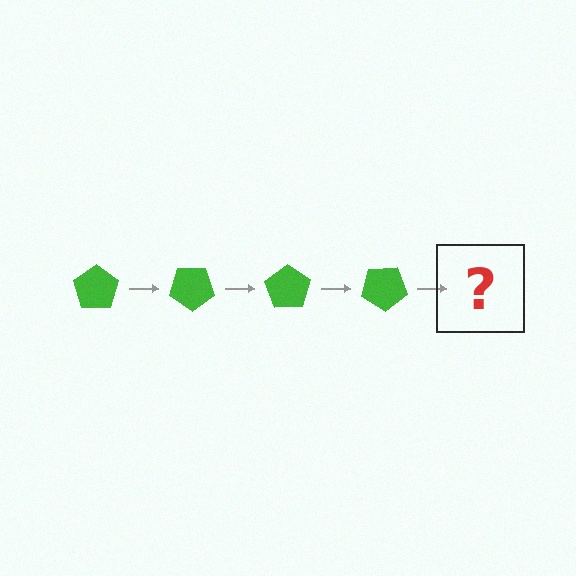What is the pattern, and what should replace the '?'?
The pattern is that the pentagon rotates 35 degrees each step. The '?' should be a green pentagon rotated 140 degrees.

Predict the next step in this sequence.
The next step is a green pentagon rotated 140 degrees.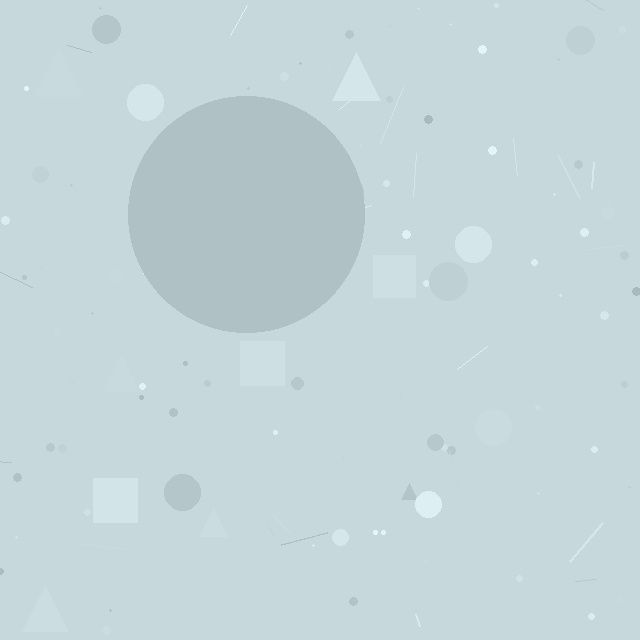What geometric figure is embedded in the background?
A circle is embedded in the background.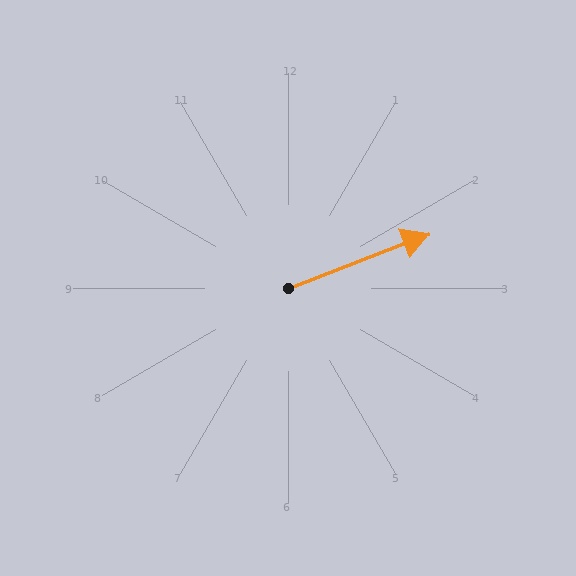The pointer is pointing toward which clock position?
Roughly 2 o'clock.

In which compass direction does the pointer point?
East.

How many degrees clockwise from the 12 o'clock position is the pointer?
Approximately 69 degrees.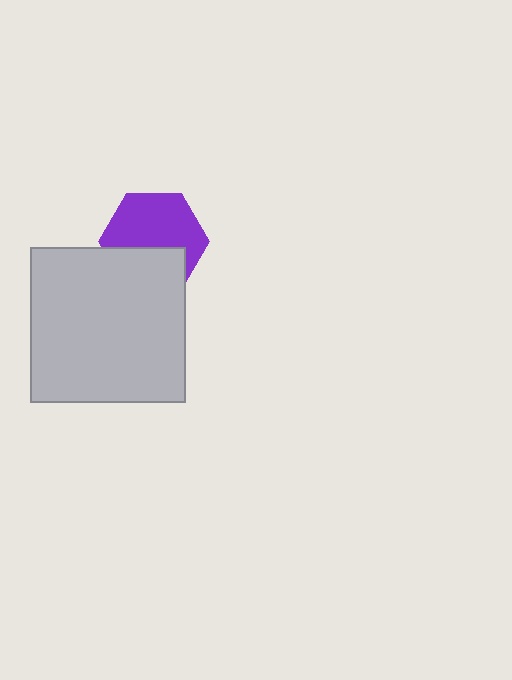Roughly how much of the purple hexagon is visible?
About half of it is visible (roughly 63%).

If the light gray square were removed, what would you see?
You would see the complete purple hexagon.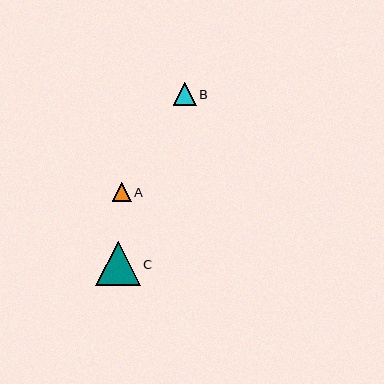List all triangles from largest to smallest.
From largest to smallest: C, B, A.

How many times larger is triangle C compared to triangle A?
Triangle C is approximately 2.3 times the size of triangle A.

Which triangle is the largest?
Triangle C is the largest with a size of approximately 45 pixels.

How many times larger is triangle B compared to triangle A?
Triangle B is approximately 1.2 times the size of triangle A.